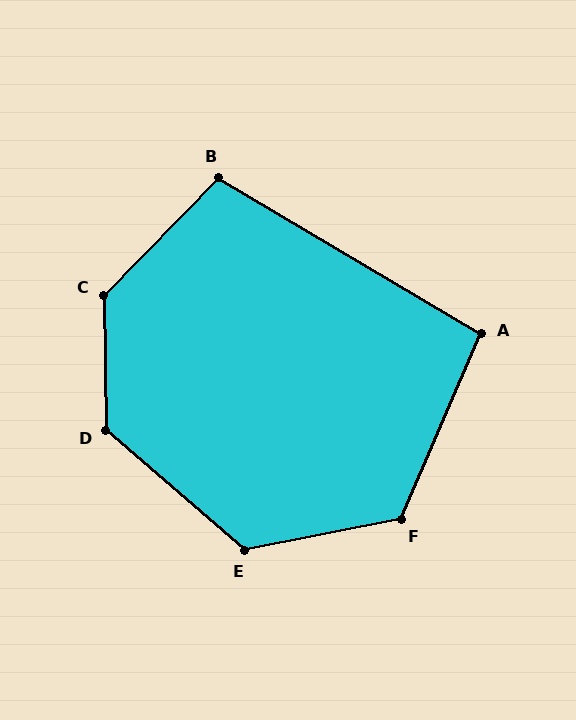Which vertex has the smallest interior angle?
A, at approximately 97 degrees.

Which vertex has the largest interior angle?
C, at approximately 135 degrees.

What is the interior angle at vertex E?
Approximately 128 degrees (obtuse).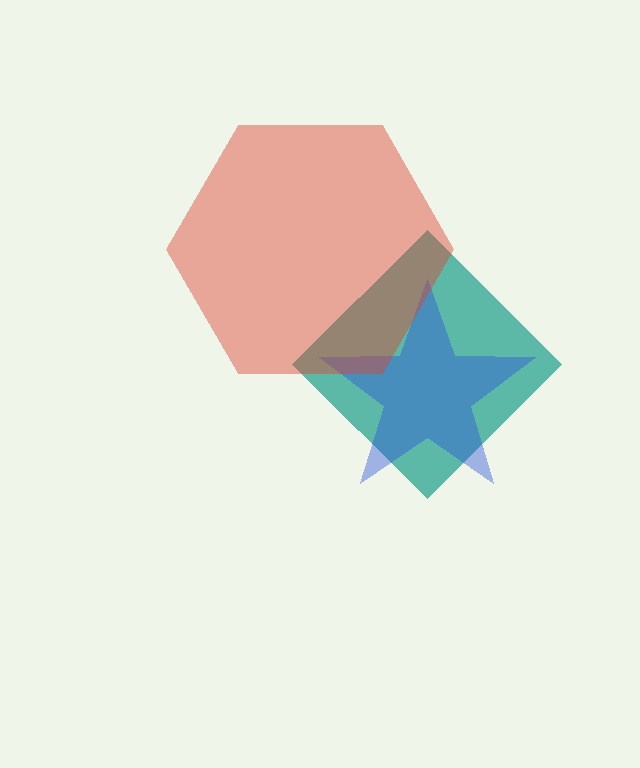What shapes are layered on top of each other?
The layered shapes are: a teal diamond, a blue star, a red hexagon.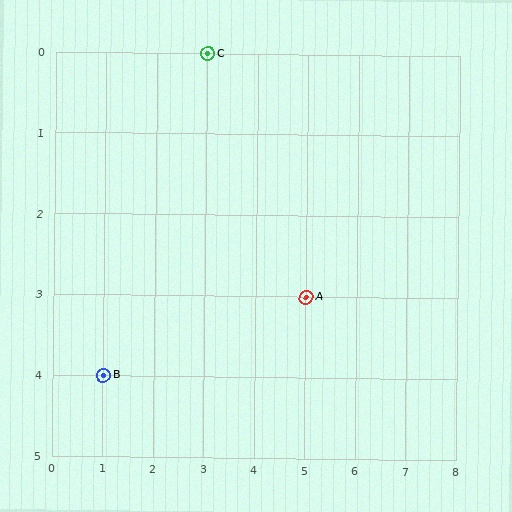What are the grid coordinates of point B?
Point B is at grid coordinates (1, 4).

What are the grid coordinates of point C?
Point C is at grid coordinates (3, 0).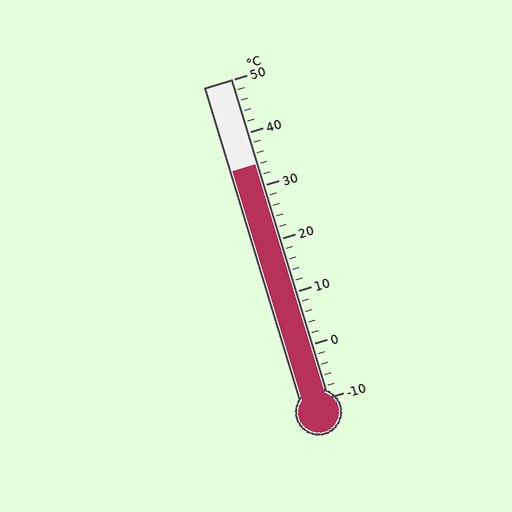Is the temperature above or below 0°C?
The temperature is above 0°C.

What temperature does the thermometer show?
The thermometer shows approximately 34°C.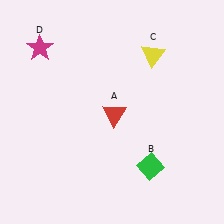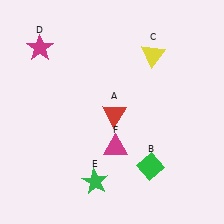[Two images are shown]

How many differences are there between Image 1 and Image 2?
There are 2 differences between the two images.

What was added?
A green star (E), a magenta triangle (F) were added in Image 2.